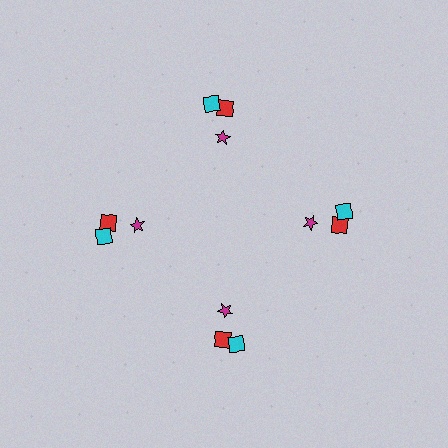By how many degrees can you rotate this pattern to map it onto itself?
The pattern maps onto itself every 90 degrees of rotation.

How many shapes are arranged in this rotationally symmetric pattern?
There are 12 shapes, arranged in 4 groups of 3.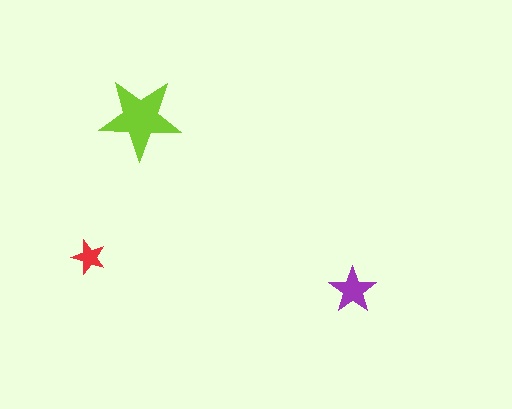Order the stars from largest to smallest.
the lime one, the purple one, the red one.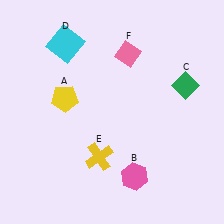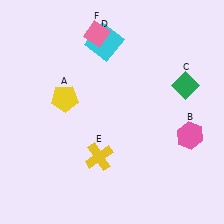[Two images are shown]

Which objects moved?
The objects that moved are: the pink hexagon (B), the cyan square (D), the pink diamond (F).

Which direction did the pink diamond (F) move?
The pink diamond (F) moved left.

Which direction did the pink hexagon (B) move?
The pink hexagon (B) moved right.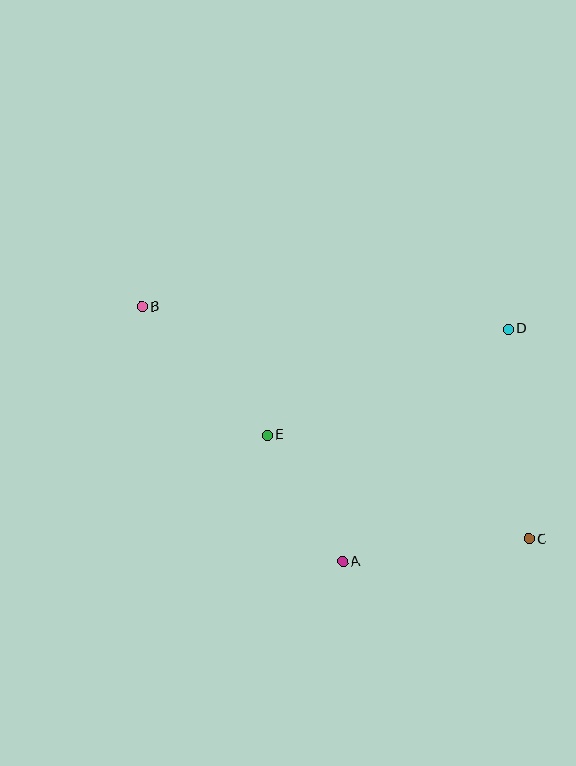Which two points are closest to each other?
Points A and E are closest to each other.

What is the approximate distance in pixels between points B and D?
The distance between B and D is approximately 367 pixels.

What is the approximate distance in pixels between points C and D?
The distance between C and D is approximately 210 pixels.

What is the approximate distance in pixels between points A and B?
The distance between A and B is approximately 325 pixels.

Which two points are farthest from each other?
Points B and C are farthest from each other.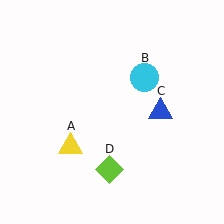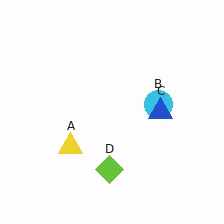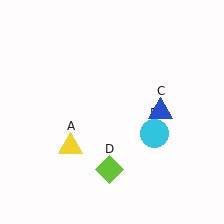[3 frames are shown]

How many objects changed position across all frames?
1 object changed position: cyan circle (object B).